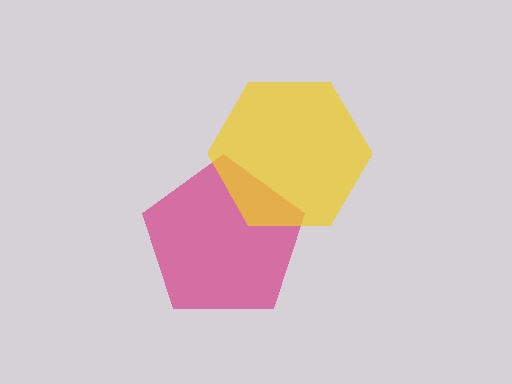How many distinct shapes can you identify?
There are 2 distinct shapes: a magenta pentagon, a yellow hexagon.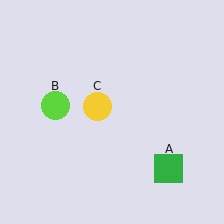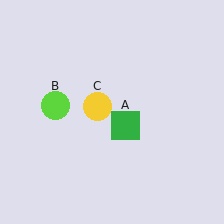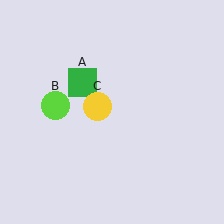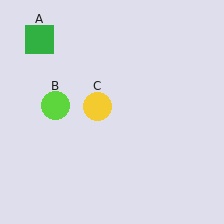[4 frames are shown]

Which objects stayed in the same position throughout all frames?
Lime circle (object B) and yellow circle (object C) remained stationary.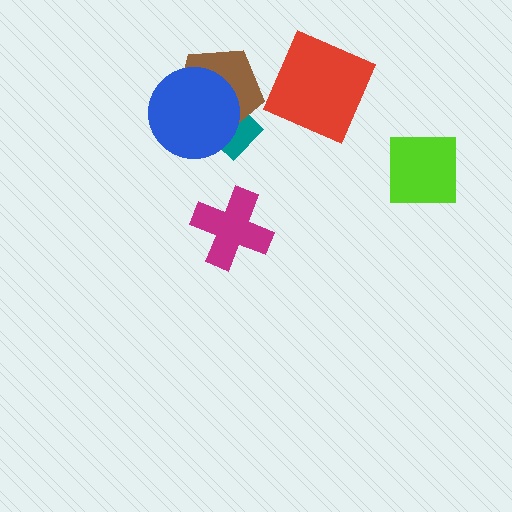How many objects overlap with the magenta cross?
0 objects overlap with the magenta cross.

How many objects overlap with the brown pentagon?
2 objects overlap with the brown pentagon.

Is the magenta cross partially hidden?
No, no other shape covers it.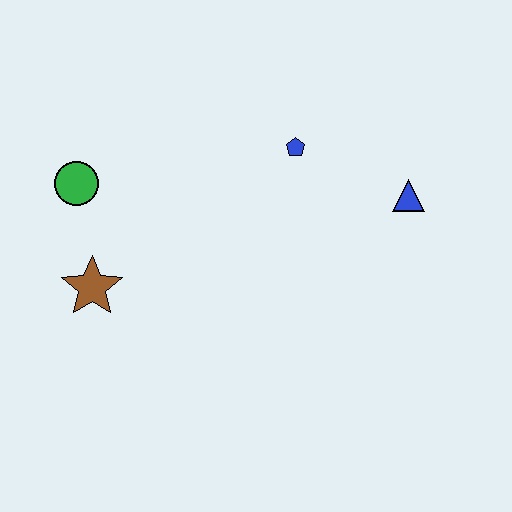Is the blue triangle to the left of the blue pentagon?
No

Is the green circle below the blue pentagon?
Yes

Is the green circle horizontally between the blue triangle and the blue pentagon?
No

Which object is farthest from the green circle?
The blue triangle is farthest from the green circle.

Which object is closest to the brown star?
The green circle is closest to the brown star.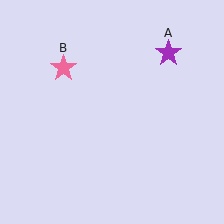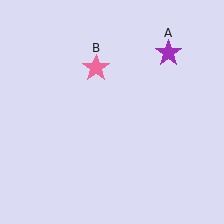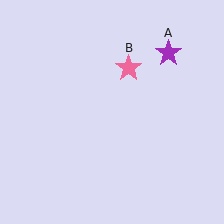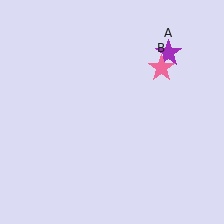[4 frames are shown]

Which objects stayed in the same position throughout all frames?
Purple star (object A) remained stationary.